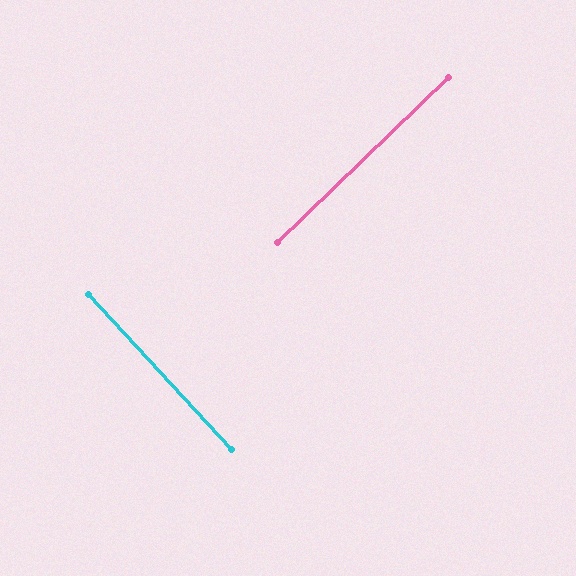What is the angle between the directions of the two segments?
Approximately 89 degrees.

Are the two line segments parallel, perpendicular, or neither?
Perpendicular — they meet at approximately 89°.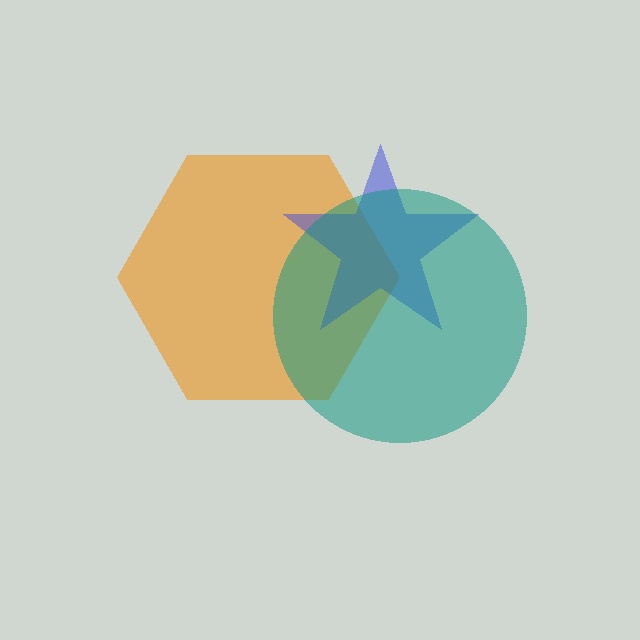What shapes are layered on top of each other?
The layered shapes are: an orange hexagon, a blue star, a teal circle.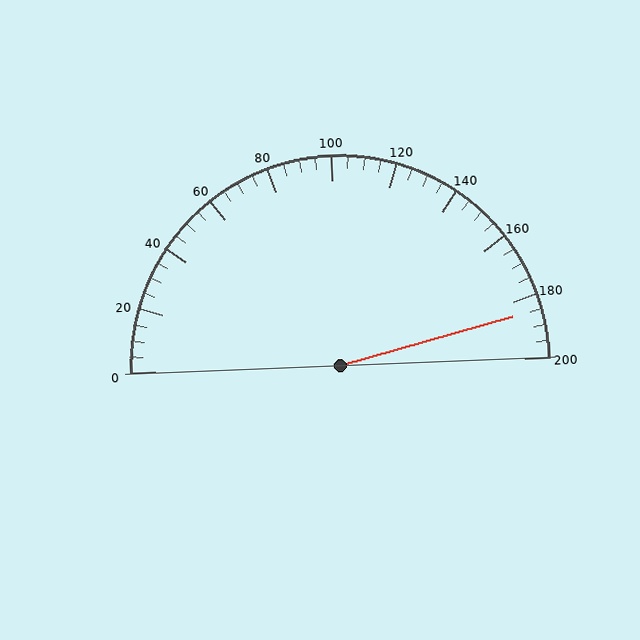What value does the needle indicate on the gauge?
The needle indicates approximately 185.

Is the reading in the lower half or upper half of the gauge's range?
The reading is in the upper half of the range (0 to 200).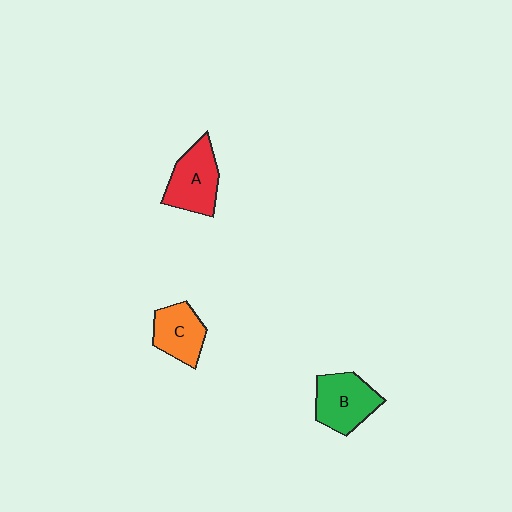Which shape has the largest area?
Shape A (red).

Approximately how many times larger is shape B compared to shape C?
Approximately 1.2 times.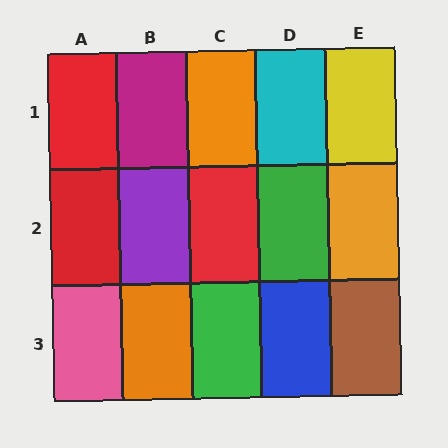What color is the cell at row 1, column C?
Orange.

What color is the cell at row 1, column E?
Yellow.